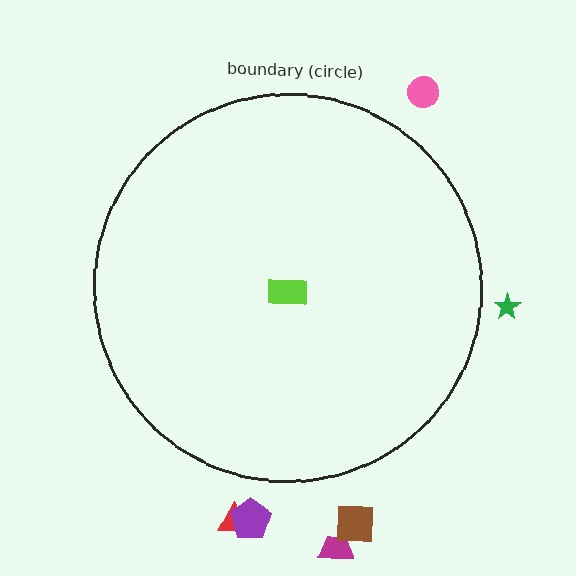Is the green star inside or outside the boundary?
Outside.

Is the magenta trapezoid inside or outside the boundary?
Outside.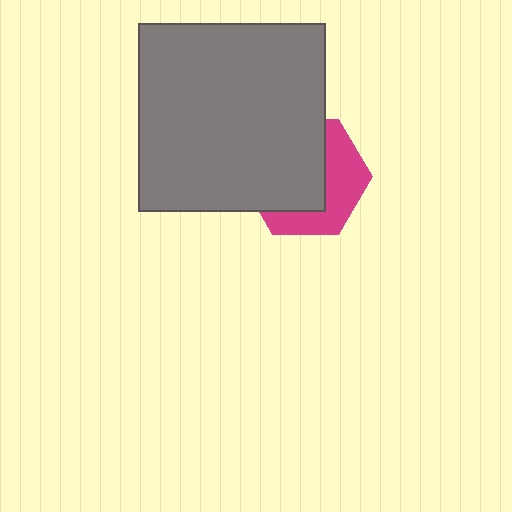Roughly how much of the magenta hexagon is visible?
A small part of it is visible (roughly 43%).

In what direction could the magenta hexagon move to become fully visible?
The magenta hexagon could move toward the lower-right. That would shift it out from behind the gray square entirely.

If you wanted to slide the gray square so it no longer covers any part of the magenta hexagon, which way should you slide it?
Slide it toward the upper-left — that is the most direct way to separate the two shapes.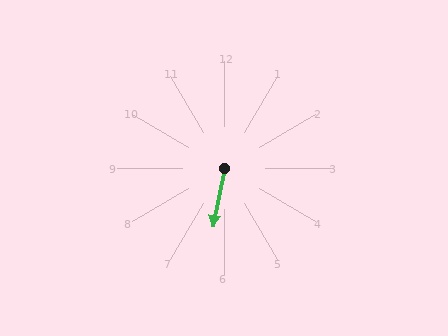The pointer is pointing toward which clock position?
Roughly 6 o'clock.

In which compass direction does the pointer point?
South.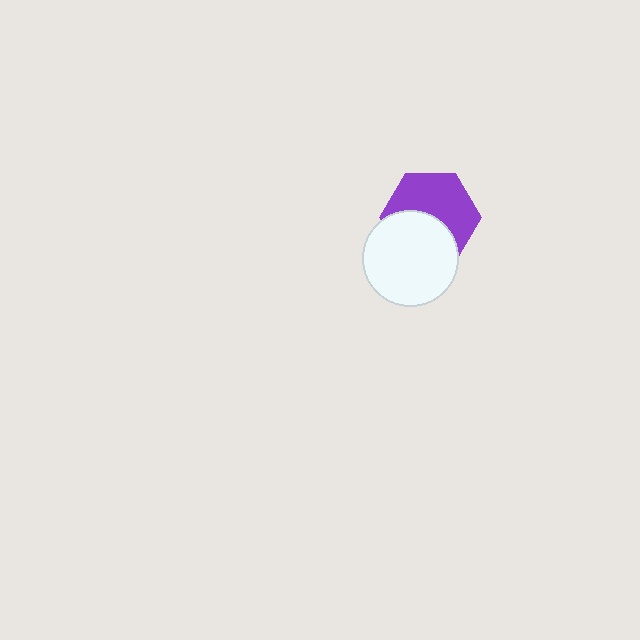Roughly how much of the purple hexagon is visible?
About half of it is visible (roughly 57%).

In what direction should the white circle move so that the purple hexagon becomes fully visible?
The white circle should move down. That is the shortest direction to clear the overlap and leave the purple hexagon fully visible.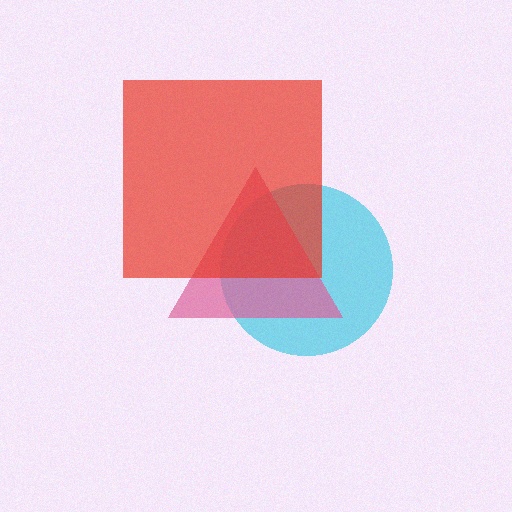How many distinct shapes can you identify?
There are 3 distinct shapes: a cyan circle, a pink triangle, a red square.